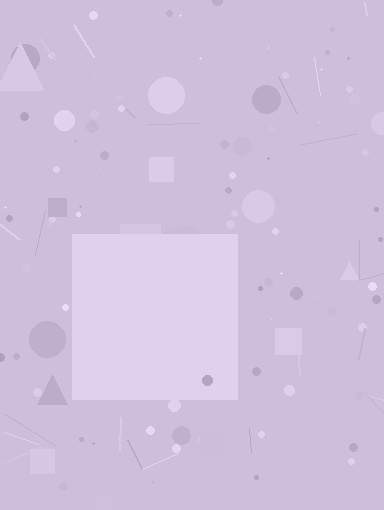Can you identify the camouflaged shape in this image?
The camouflaged shape is a square.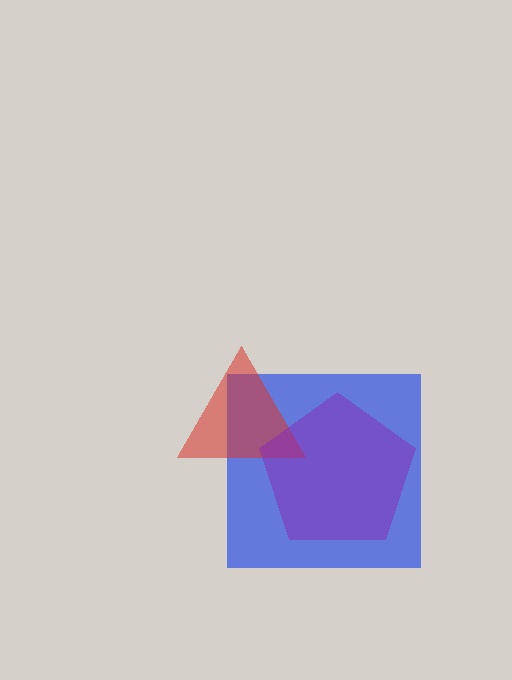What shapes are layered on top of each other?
The layered shapes are: a blue square, a red triangle, a purple pentagon.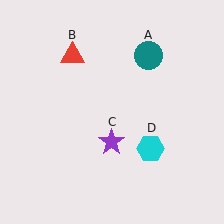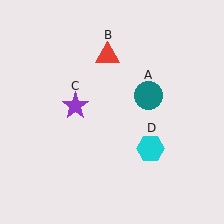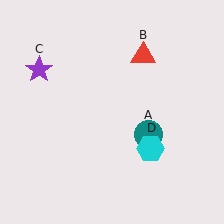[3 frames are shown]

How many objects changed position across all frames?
3 objects changed position: teal circle (object A), red triangle (object B), purple star (object C).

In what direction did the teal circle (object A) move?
The teal circle (object A) moved down.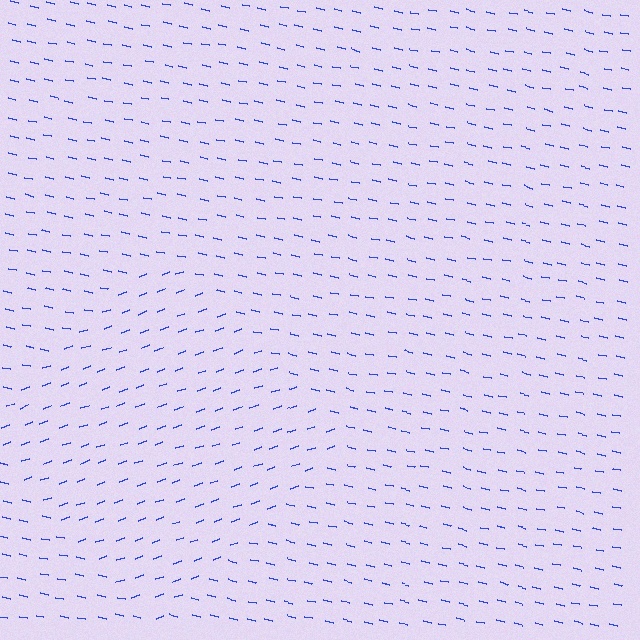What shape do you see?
I see a diamond.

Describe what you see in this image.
The image is filled with small blue line segments. A diamond region in the image has lines oriented differently from the surrounding lines, creating a visible texture boundary.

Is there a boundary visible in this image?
Yes, there is a texture boundary formed by a change in line orientation.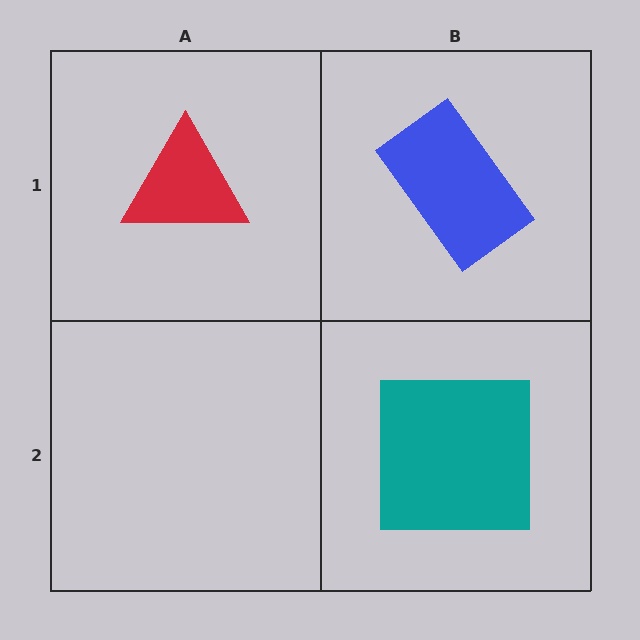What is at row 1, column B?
A blue rectangle.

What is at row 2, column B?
A teal square.